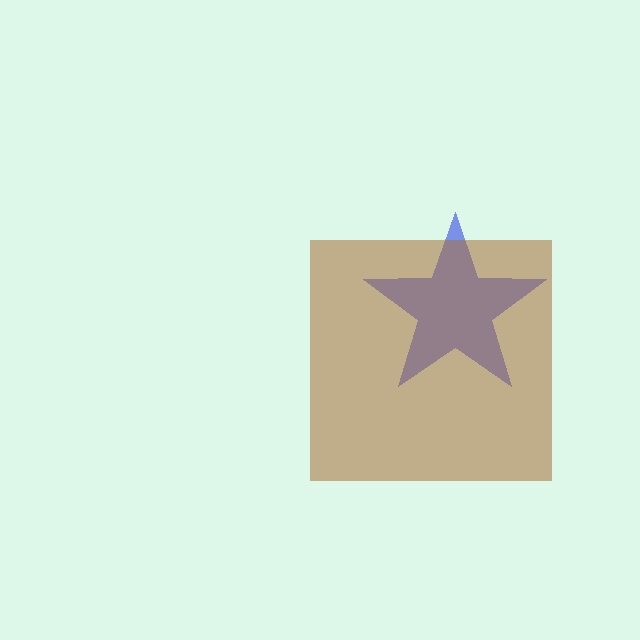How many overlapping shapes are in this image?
There are 2 overlapping shapes in the image.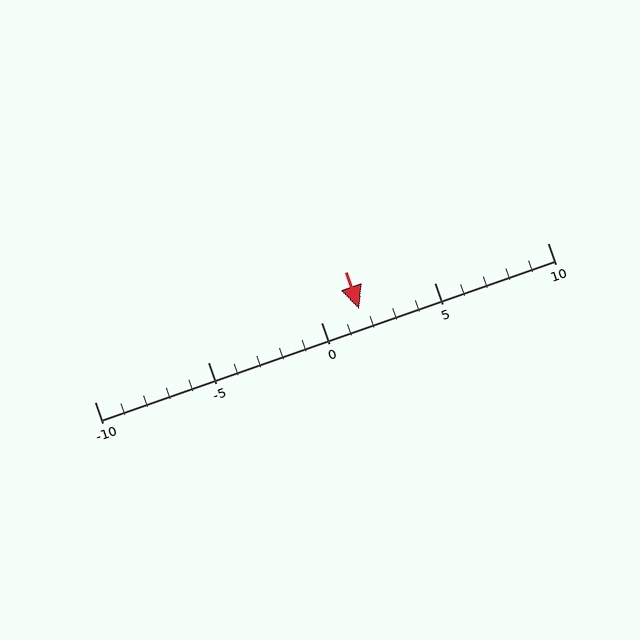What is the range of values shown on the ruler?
The ruler shows values from -10 to 10.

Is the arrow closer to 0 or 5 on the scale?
The arrow is closer to 0.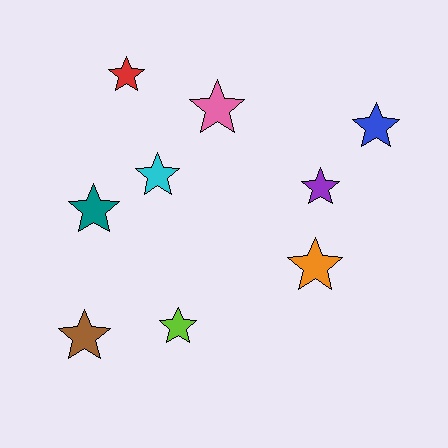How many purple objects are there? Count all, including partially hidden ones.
There is 1 purple object.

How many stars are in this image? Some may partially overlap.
There are 9 stars.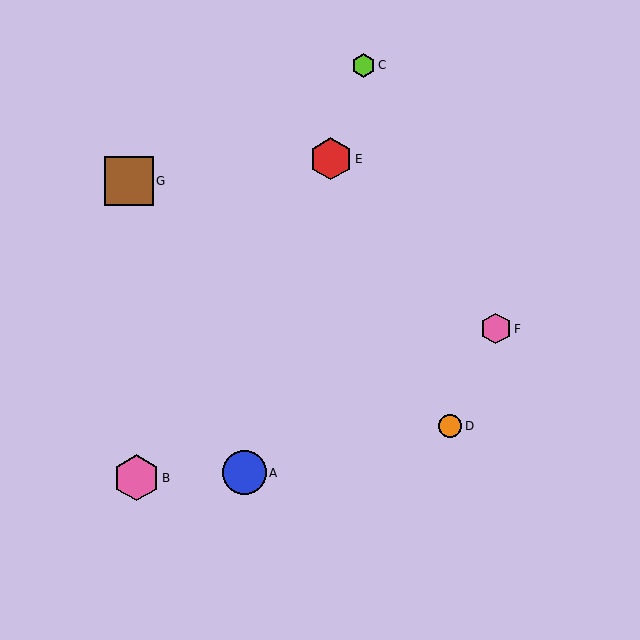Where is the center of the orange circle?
The center of the orange circle is at (450, 426).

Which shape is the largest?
The brown square (labeled G) is the largest.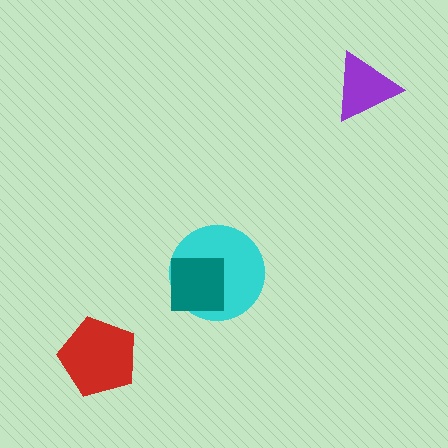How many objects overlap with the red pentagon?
0 objects overlap with the red pentagon.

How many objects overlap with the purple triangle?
0 objects overlap with the purple triangle.